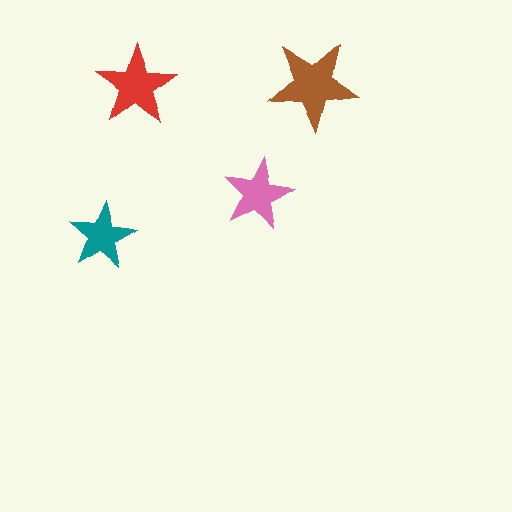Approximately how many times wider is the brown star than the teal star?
About 1.5 times wider.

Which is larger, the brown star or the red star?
The brown one.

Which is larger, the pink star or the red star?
The red one.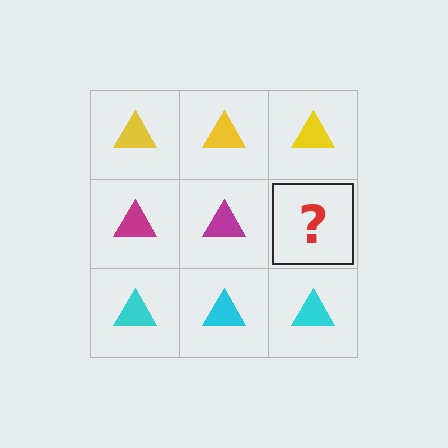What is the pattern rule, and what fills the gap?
The rule is that each row has a consistent color. The gap should be filled with a magenta triangle.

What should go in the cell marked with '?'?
The missing cell should contain a magenta triangle.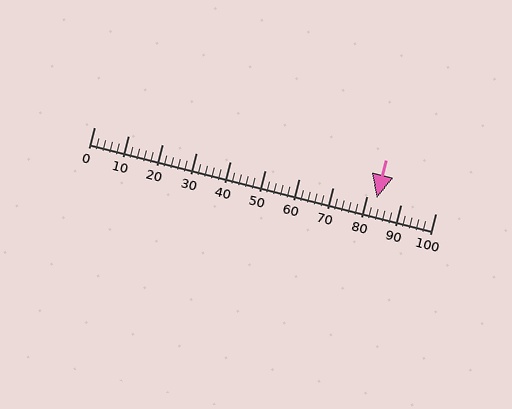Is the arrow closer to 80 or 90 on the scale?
The arrow is closer to 80.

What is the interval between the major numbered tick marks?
The major tick marks are spaced 10 units apart.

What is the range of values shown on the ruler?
The ruler shows values from 0 to 100.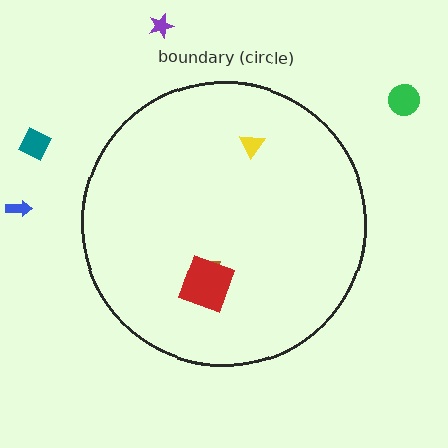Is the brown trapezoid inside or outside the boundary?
Inside.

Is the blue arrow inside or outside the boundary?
Outside.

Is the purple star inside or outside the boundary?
Outside.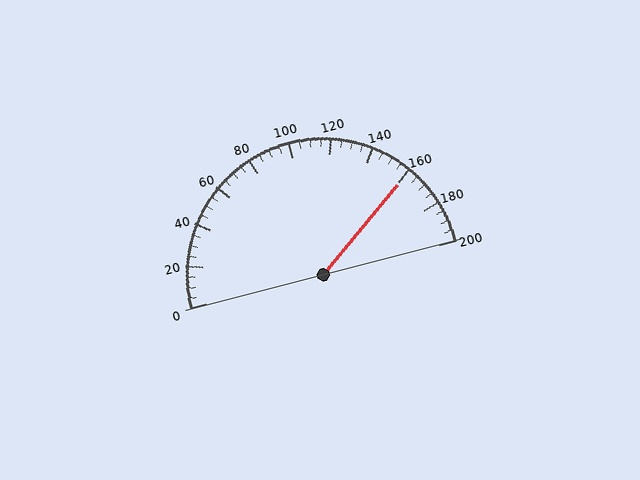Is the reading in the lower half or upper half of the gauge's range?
The reading is in the upper half of the range (0 to 200).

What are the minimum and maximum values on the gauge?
The gauge ranges from 0 to 200.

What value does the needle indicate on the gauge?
The needle indicates approximately 160.